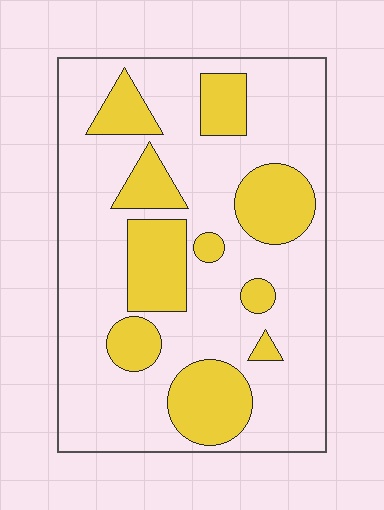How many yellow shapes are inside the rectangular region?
10.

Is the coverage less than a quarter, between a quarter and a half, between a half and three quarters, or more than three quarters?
Between a quarter and a half.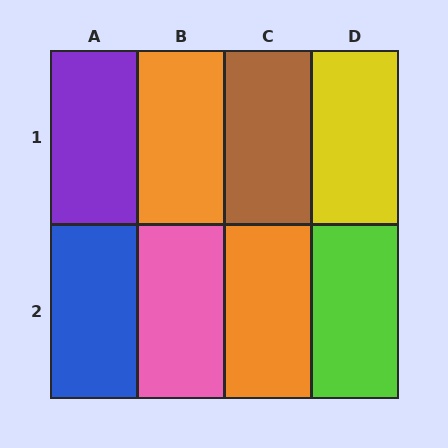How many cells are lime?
1 cell is lime.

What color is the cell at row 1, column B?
Orange.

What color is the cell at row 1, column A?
Purple.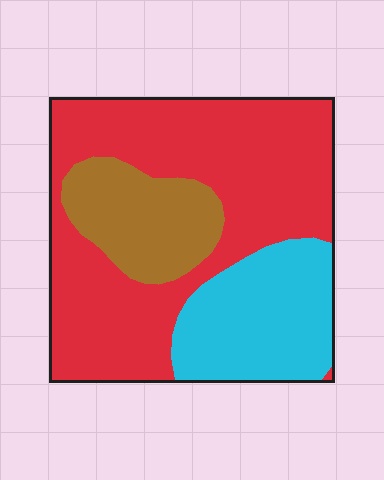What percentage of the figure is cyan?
Cyan takes up about one quarter (1/4) of the figure.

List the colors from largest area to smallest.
From largest to smallest: red, cyan, brown.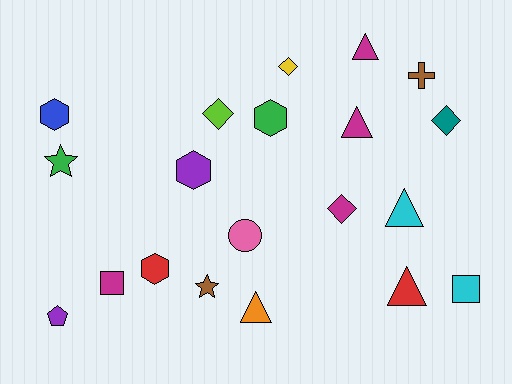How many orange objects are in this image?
There is 1 orange object.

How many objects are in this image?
There are 20 objects.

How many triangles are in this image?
There are 5 triangles.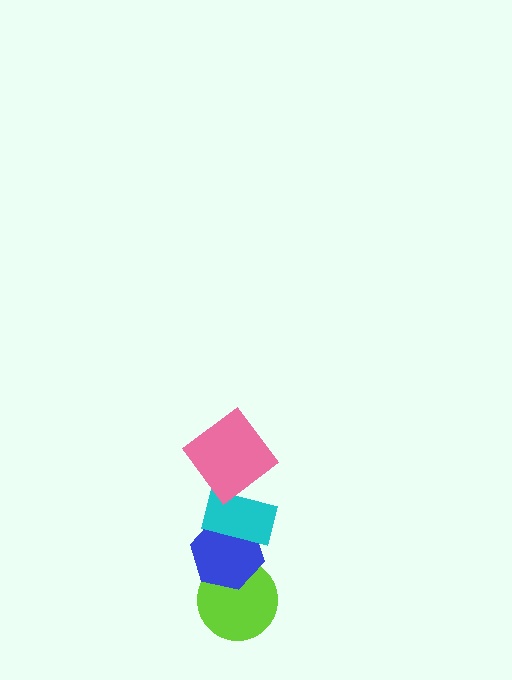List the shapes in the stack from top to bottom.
From top to bottom: the pink diamond, the cyan rectangle, the blue hexagon, the lime circle.